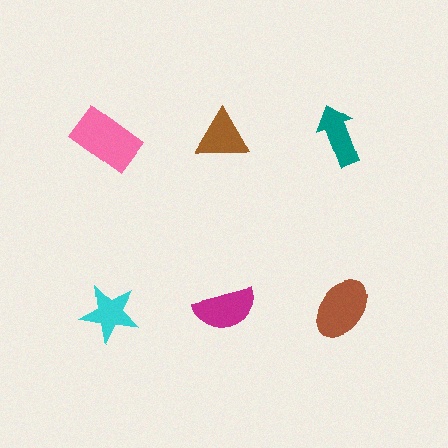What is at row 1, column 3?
A teal arrow.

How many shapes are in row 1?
3 shapes.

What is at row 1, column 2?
A brown triangle.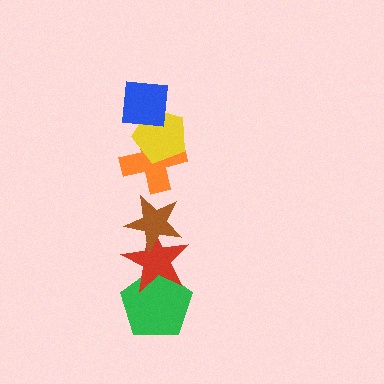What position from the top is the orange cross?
The orange cross is 3rd from the top.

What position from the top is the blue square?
The blue square is 1st from the top.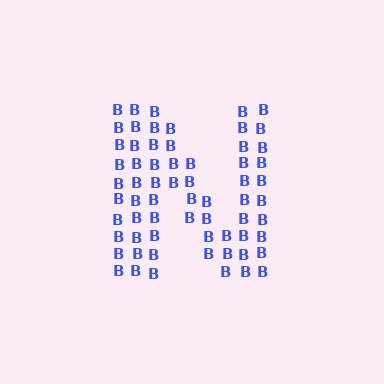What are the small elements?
The small elements are letter B's.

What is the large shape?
The large shape is the letter N.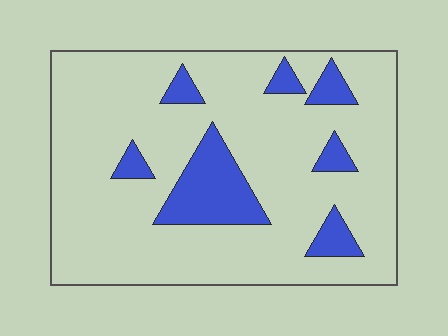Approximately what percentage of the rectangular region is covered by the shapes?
Approximately 15%.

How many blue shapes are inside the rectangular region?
7.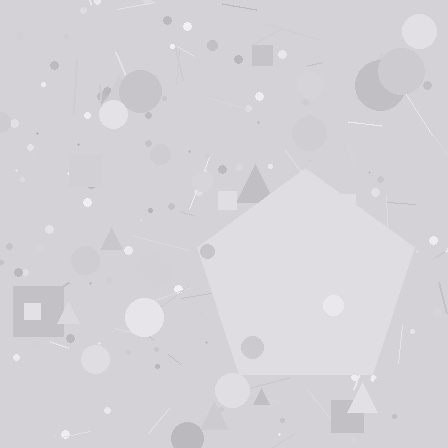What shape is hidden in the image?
A pentagon is hidden in the image.